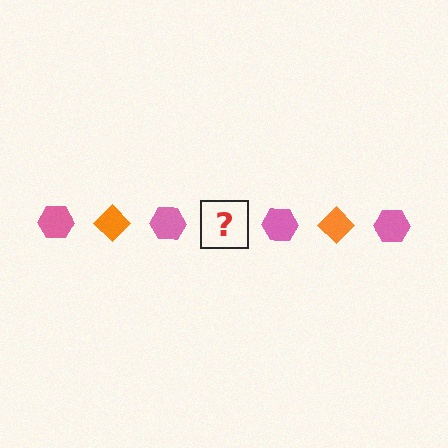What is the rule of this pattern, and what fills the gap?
The rule is that the pattern alternates between pink hexagon and orange diamond. The gap should be filled with an orange diamond.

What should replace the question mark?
The question mark should be replaced with an orange diamond.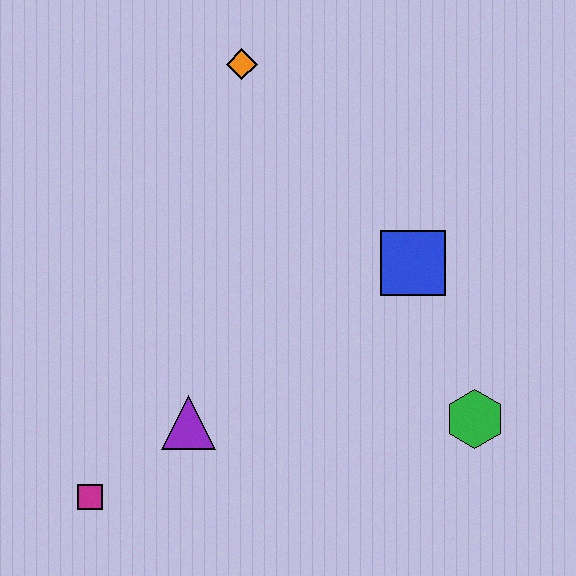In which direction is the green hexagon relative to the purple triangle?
The green hexagon is to the right of the purple triangle.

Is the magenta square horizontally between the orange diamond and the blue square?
No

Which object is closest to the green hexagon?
The blue square is closest to the green hexagon.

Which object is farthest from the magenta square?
The orange diamond is farthest from the magenta square.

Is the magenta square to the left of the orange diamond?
Yes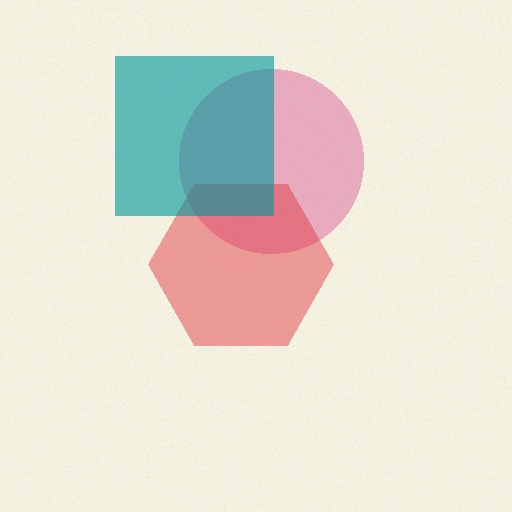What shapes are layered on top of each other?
The layered shapes are: a magenta circle, a red hexagon, a teal square.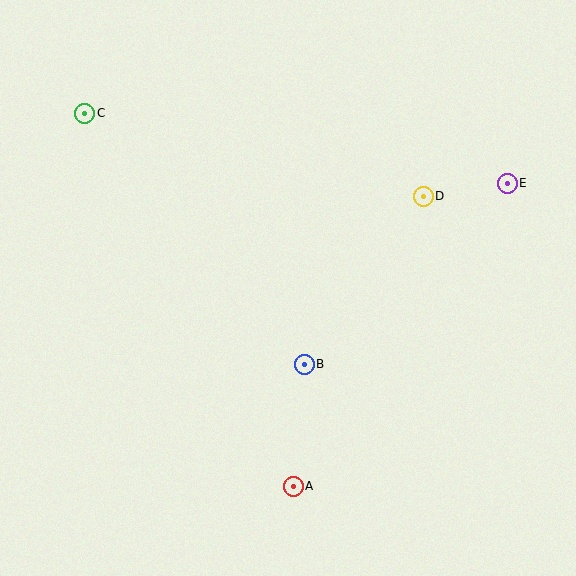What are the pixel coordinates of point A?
Point A is at (293, 487).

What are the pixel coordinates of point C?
Point C is at (85, 113).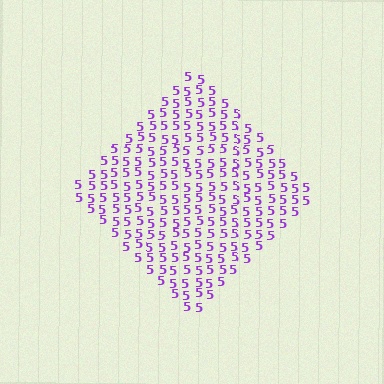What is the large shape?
The large shape is a diamond.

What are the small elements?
The small elements are digit 5's.